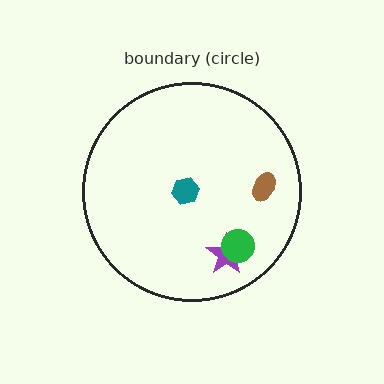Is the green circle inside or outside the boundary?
Inside.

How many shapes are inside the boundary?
4 inside, 0 outside.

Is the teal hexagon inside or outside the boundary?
Inside.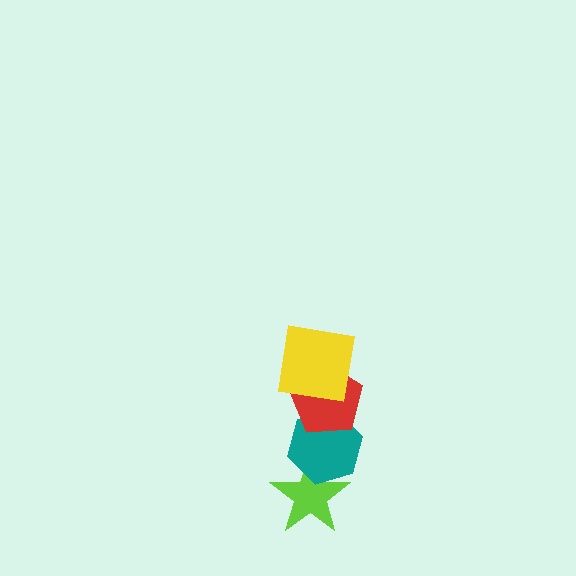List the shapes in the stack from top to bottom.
From top to bottom: the yellow square, the red pentagon, the teal hexagon, the lime star.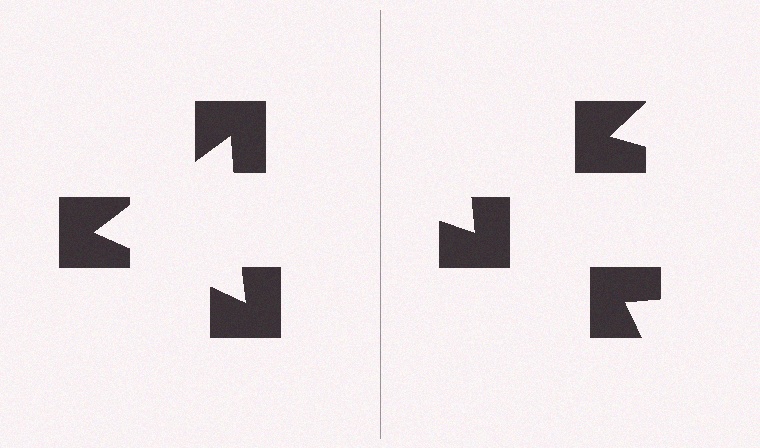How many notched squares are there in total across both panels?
6 — 3 on each side.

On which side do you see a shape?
An illusory triangle appears on the left side. On the right side the wedge cuts are rotated, so no coherent shape forms.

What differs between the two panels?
The notched squares are positioned identically on both sides; only the wedge orientations differ. On the left they align to a triangle; on the right they are misaligned.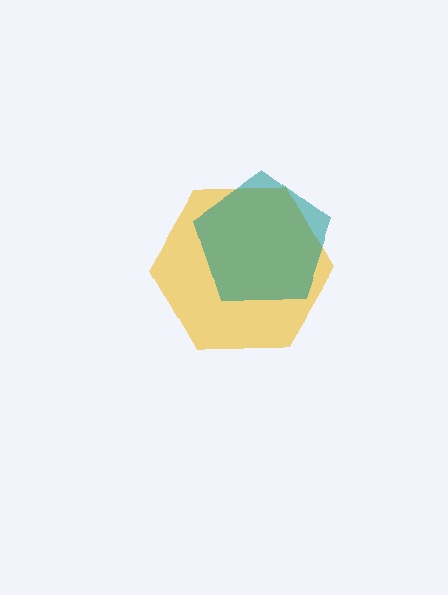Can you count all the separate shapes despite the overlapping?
Yes, there are 2 separate shapes.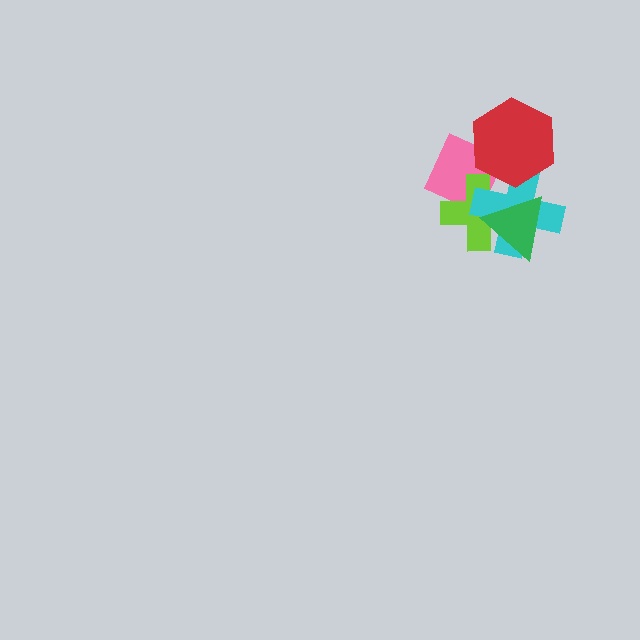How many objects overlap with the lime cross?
3 objects overlap with the lime cross.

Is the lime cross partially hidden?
Yes, it is partially covered by another shape.